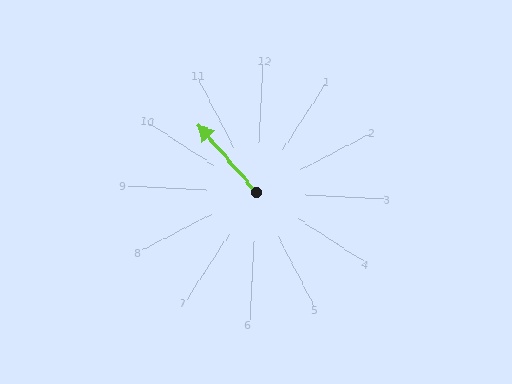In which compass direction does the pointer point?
Northwest.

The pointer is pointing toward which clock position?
Roughly 11 o'clock.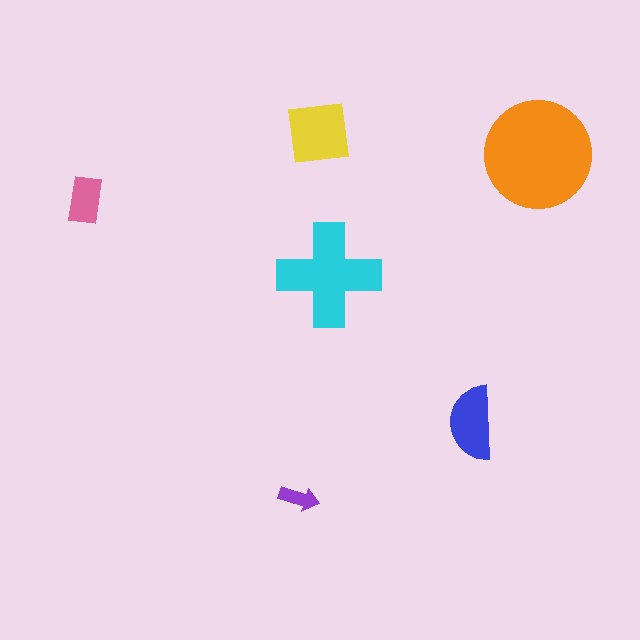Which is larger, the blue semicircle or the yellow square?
The yellow square.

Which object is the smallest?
The purple arrow.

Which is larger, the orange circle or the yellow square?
The orange circle.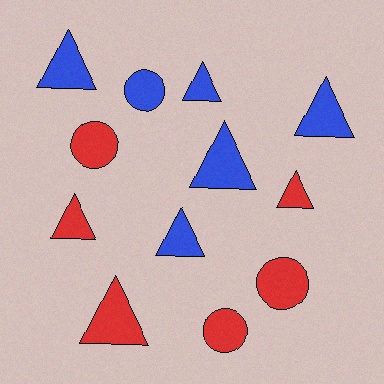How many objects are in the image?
There are 12 objects.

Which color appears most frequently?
Red, with 6 objects.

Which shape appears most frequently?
Triangle, with 8 objects.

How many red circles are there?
There are 3 red circles.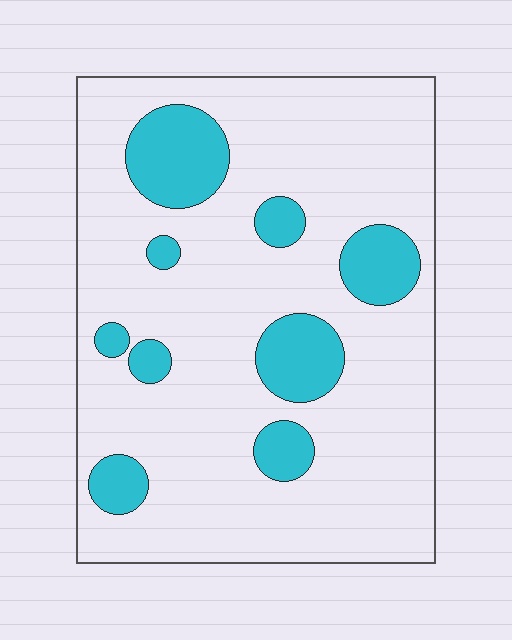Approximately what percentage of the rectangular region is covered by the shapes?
Approximately 20%.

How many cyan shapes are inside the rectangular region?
9.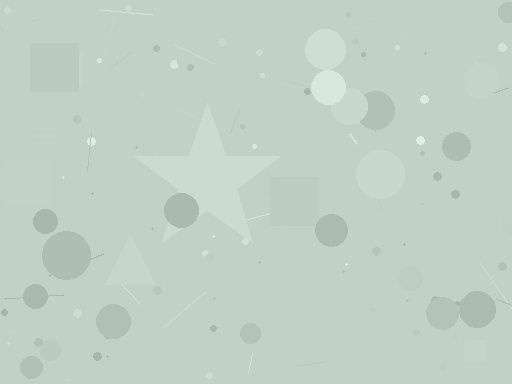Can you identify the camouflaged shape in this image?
The camouflaged shape is a star.